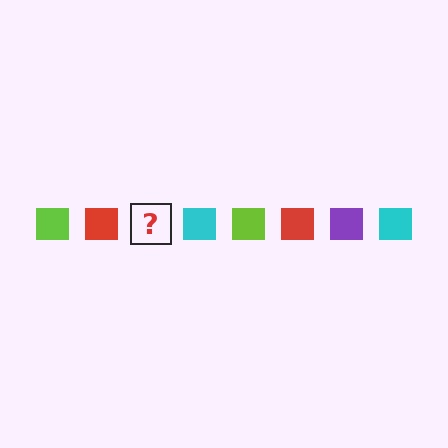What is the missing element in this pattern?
The missing element is a purple square.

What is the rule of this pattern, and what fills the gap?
The rule is that the pattern cycles through lime, red, purple, cyan squares. The gap should be filled with a purple square.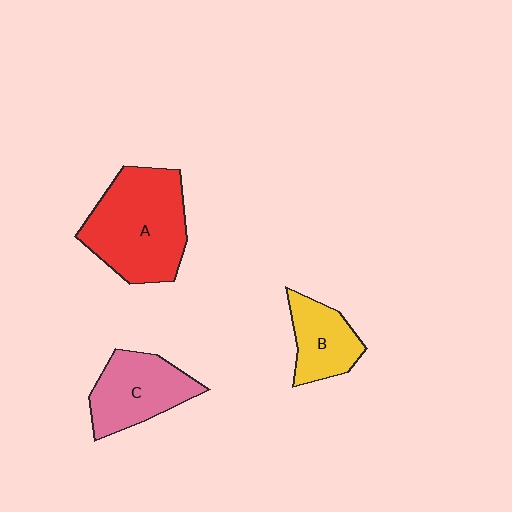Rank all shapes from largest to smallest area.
From largest to smallest: A (red), C (pink), B (yellow).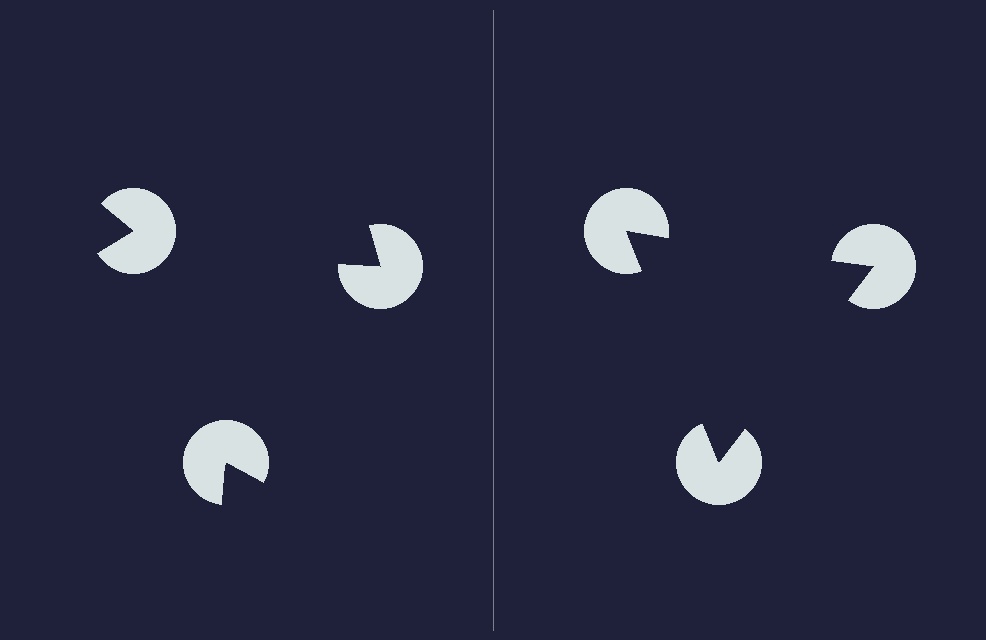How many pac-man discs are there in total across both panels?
6 — 3 on each side.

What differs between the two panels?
The pac-man discs are positioned identically on both sides; only the wedge orientations differ. On the right they align to a triangle; on the left they are misaligned.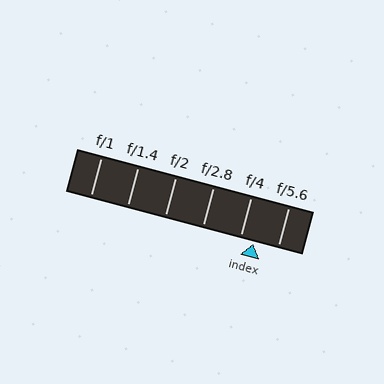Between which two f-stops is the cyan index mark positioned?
The index mark is between f/4 and f/5.6.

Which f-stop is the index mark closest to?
The index mark is closest to f/4.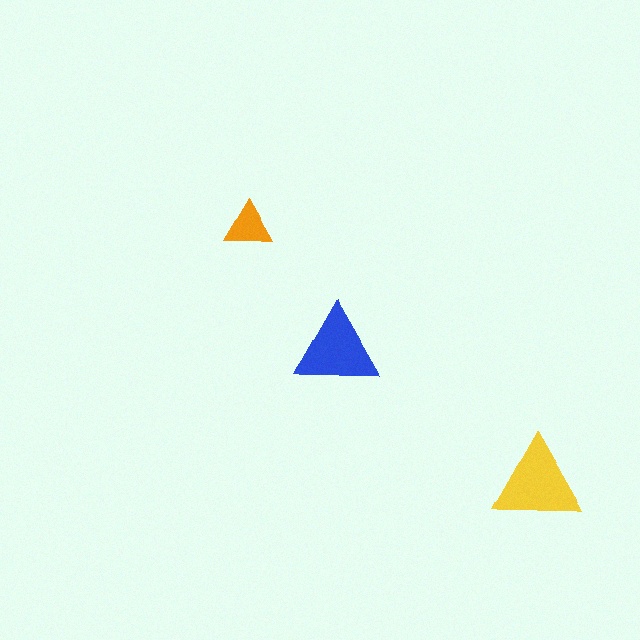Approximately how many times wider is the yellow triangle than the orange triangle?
About 2 times wider.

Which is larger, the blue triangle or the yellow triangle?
The yellow one.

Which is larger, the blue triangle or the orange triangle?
The blue one.